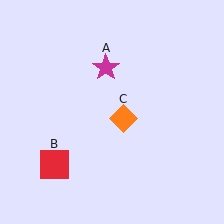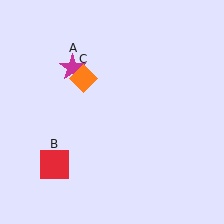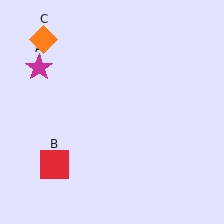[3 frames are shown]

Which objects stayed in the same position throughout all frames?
Red square (object B) remained stationary.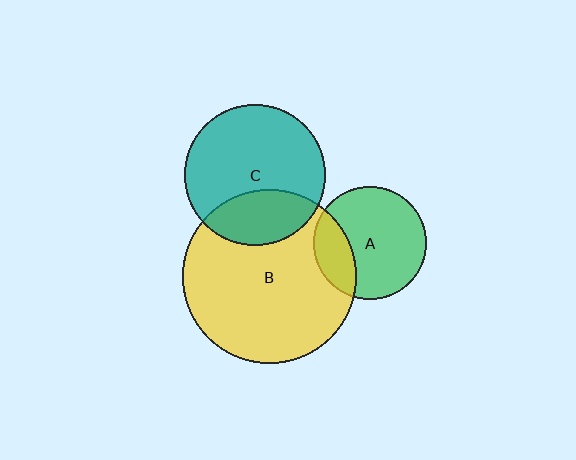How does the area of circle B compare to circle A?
Approximately 2.4 times.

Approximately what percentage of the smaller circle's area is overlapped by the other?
Approximately 30%.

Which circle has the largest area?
Circle B (yellow).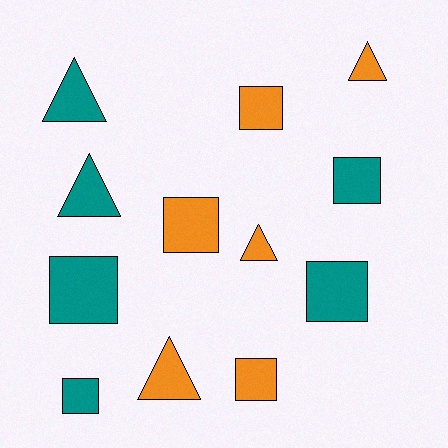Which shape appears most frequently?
Square, with 7 objects.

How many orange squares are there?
There are 3 orange squares.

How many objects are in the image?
There are 12 objects.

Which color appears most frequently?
Teal, with 6 objects.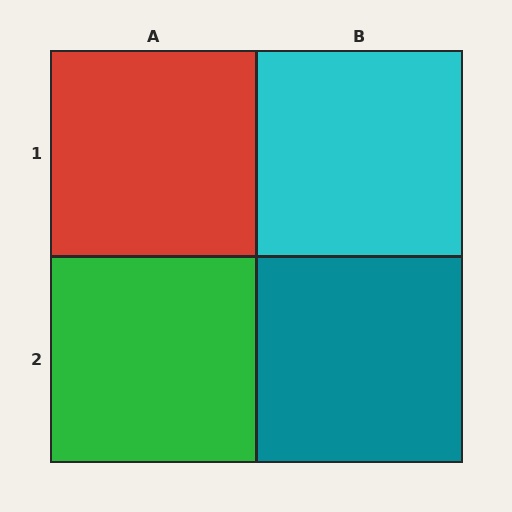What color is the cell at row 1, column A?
Red.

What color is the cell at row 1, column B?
Cyan.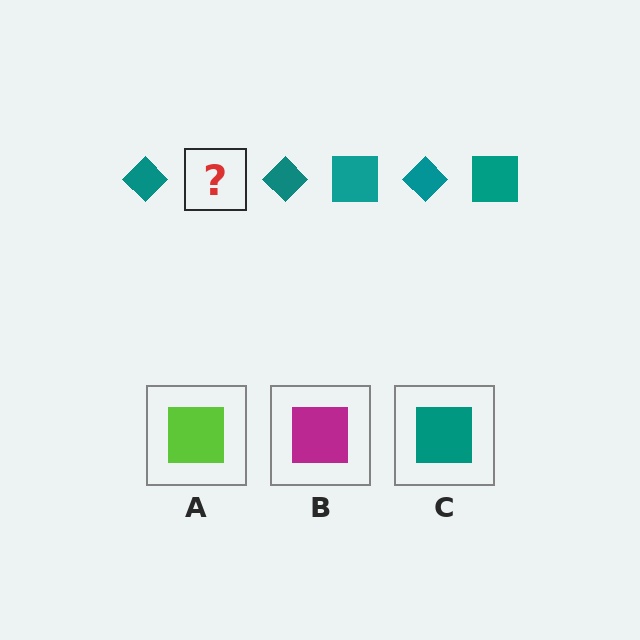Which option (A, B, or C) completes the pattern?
C.